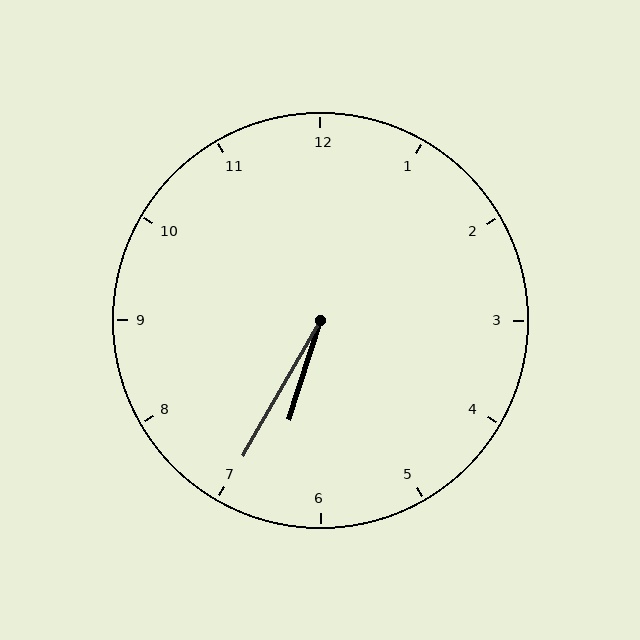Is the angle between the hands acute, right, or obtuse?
It is acute.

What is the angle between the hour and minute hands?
Approximately 12 degrees.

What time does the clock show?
6:35.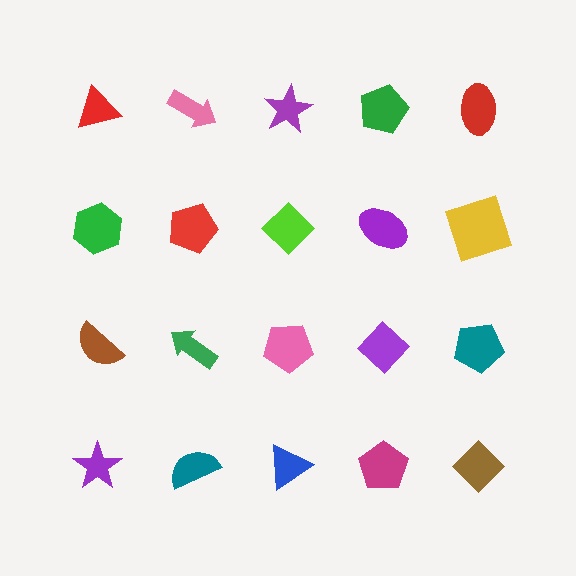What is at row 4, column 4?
A magenta pentagon.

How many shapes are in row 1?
5 shapes.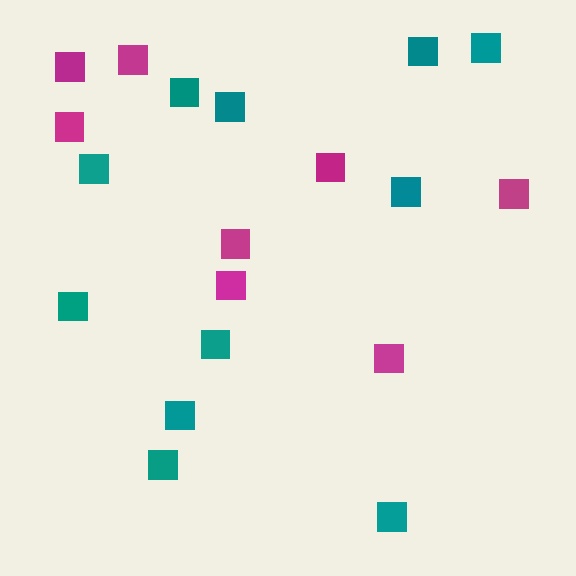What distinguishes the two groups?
There are 2 groups: one group of teal squares (11) and one group of magenta squares (8).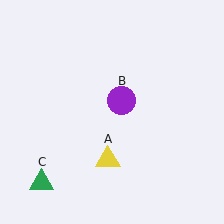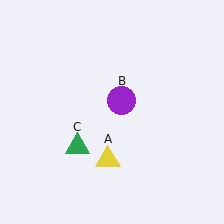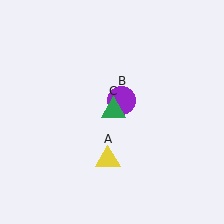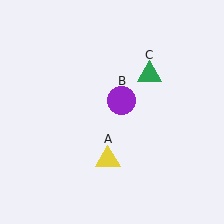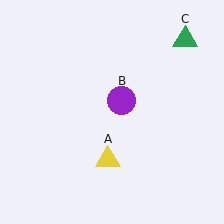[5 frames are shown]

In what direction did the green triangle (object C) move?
The green triangle (object C) moved up and to the right.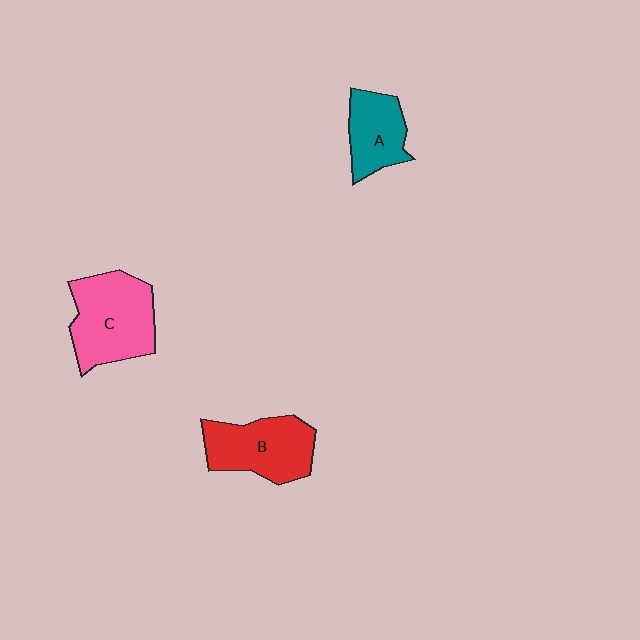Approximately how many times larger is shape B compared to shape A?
Approximately 1.4 times.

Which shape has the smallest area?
Shape A (teal).